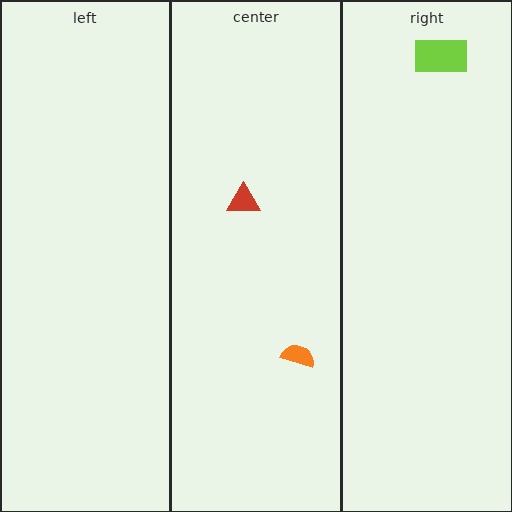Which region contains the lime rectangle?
The right region.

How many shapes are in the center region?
2.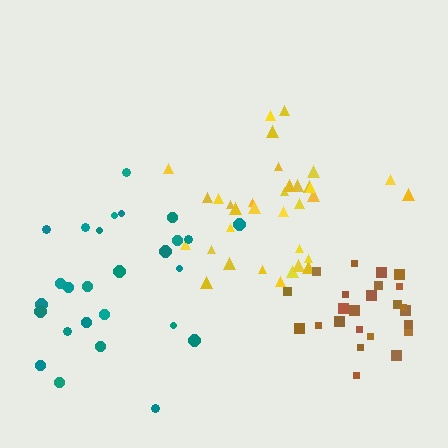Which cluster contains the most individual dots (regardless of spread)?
Yellow (34).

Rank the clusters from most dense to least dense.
brown, yellow, teal.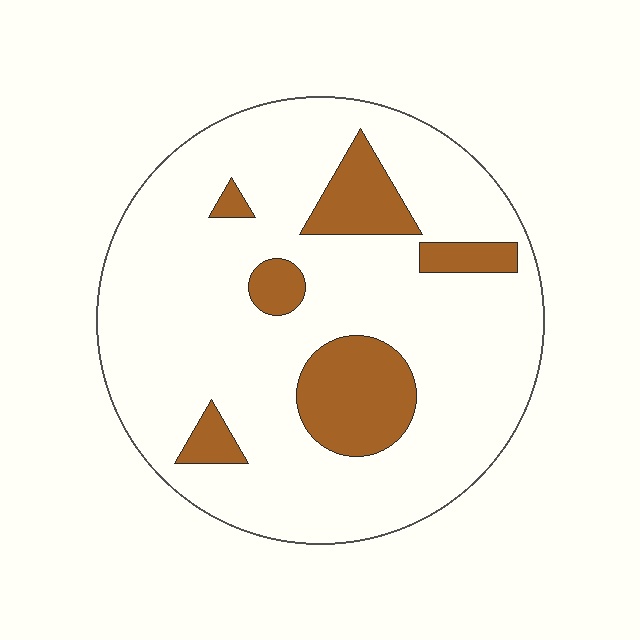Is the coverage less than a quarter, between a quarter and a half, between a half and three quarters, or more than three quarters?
Less than a quarter.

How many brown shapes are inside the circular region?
6.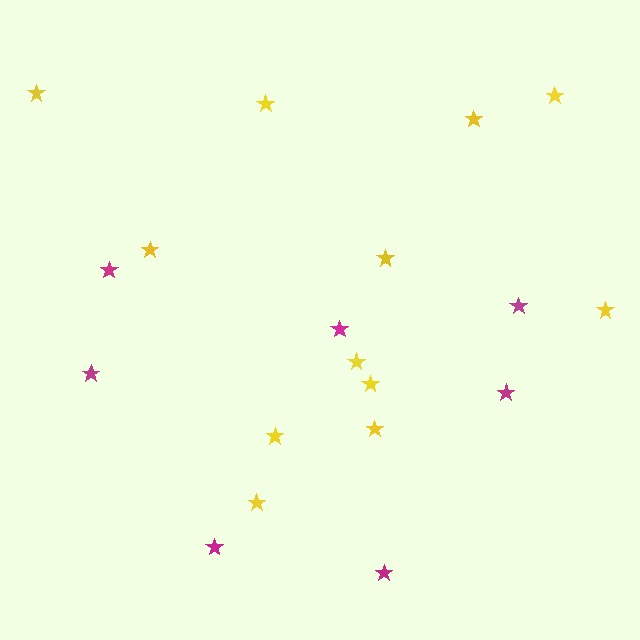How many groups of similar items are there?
There are 2 groups: one group of magenta stars (7) and one group of yellow stars (12).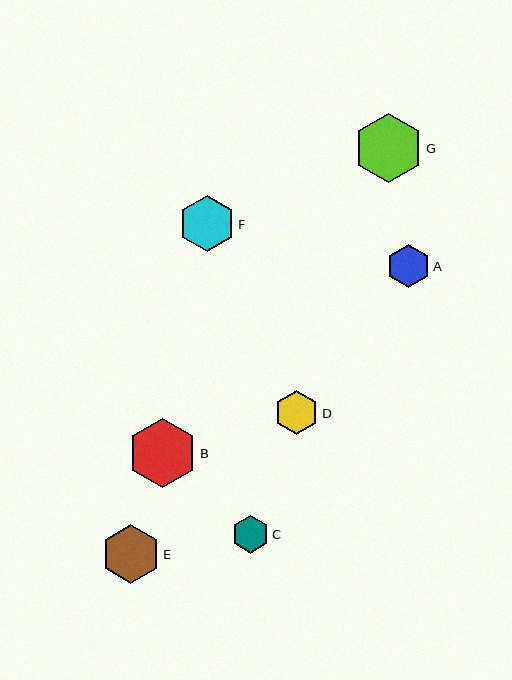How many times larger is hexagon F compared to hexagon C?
Hexagon F is approximately 1.5 times the size of hexagon C.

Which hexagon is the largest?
Hexagon B is the largest with a size of approximately 70 pixels.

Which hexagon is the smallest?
Hexagon C is the smallest with a size of approximately 38 pixels.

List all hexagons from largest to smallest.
From largest to smallest: B, G, E, F, D, A, C.